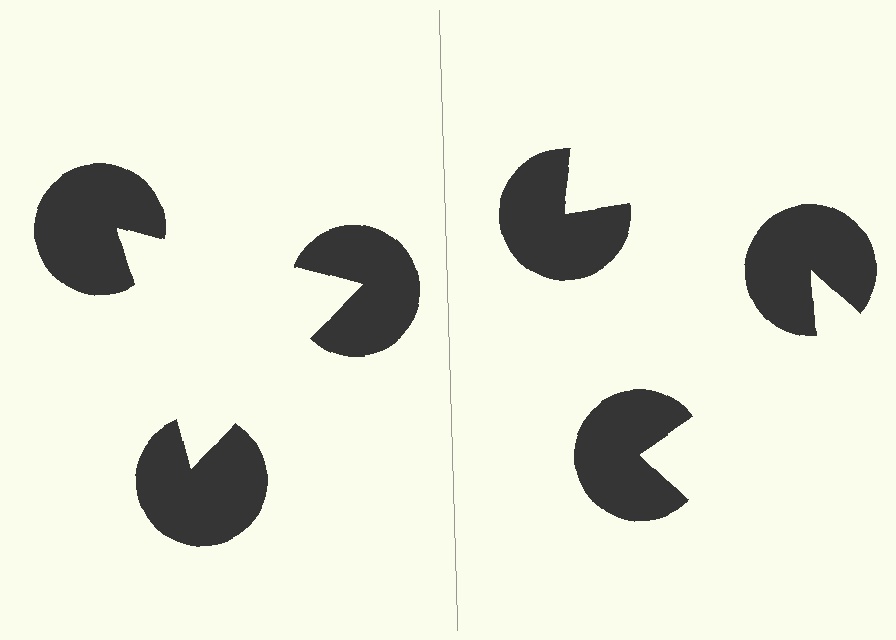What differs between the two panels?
The pac-man discs are positioned identically on both sides; only the wedge orientations differ. On the left they align to a triangle; on the right they are misaligned.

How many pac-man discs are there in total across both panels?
6 — 3 on each side.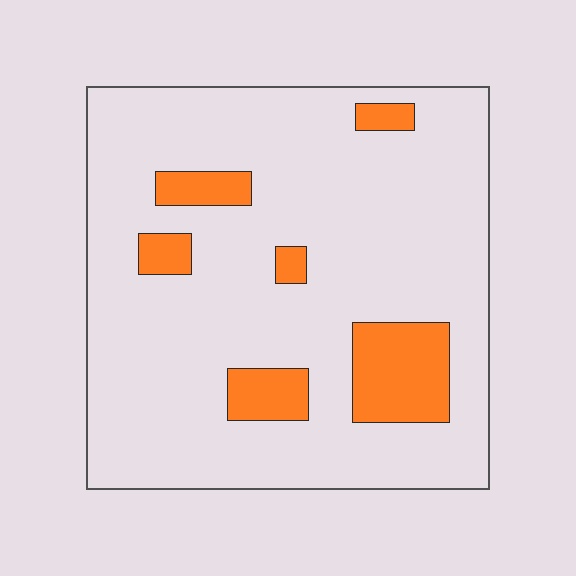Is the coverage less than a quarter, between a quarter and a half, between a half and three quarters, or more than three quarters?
Less than a quarter.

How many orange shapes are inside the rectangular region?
6.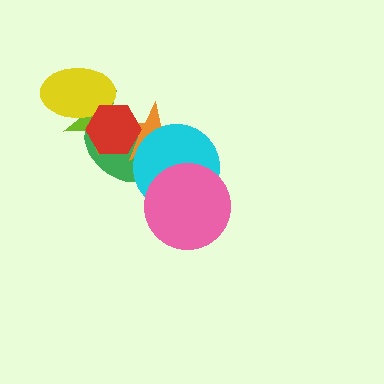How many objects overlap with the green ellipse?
4 objects overlap with the green ellipse.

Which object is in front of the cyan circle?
The pink circle is in front of the cyan circle.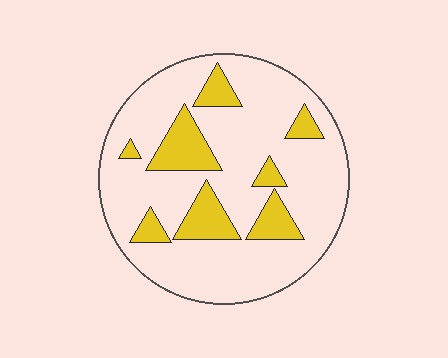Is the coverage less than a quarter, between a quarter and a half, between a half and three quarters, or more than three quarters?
Less than a quarter.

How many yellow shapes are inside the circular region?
8.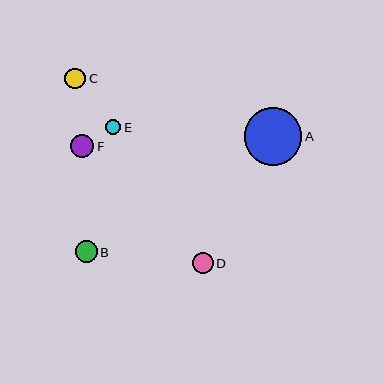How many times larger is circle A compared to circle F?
Circle A is approximately 2.5 times the size of circle F.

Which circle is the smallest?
Circle E is the smallest with a size of approximately 15 pixels.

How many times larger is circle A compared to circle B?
Circle A is approximately 2.7 times the size of circle B.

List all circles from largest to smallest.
From largest to smallest: A, F, B, D, C, E.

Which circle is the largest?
Circle A is the largest with a size of approximately 57 pixels.